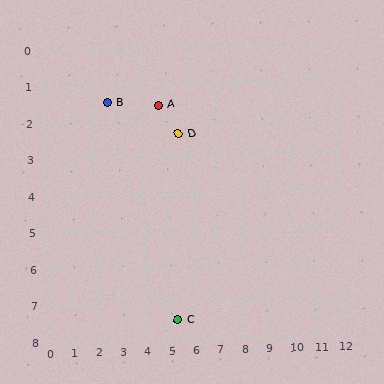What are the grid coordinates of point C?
Point C is at approximately (5.3, 7.5).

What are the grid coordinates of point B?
Point B is at approximately (2.6, 1.5).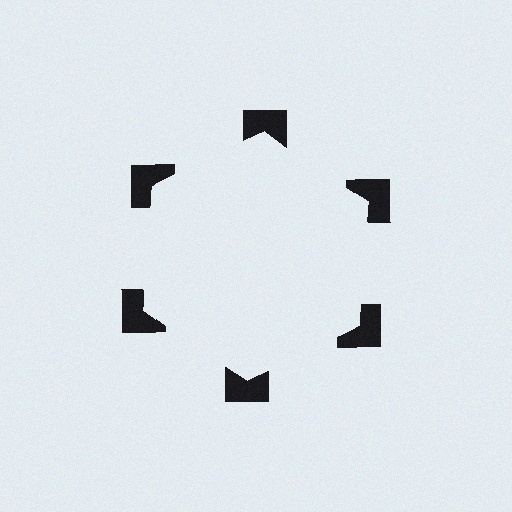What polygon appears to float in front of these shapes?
An illusory hexagon — its edges are inferred from the aligned wedge cuts in the notched squares, not physically drawn.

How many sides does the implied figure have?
6 sides.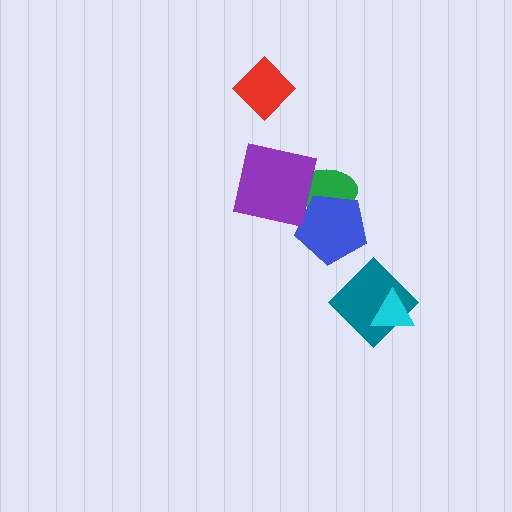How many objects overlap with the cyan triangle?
1 object overlaps with the cyan triangle.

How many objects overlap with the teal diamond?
1 object overlaps with the teal diamond.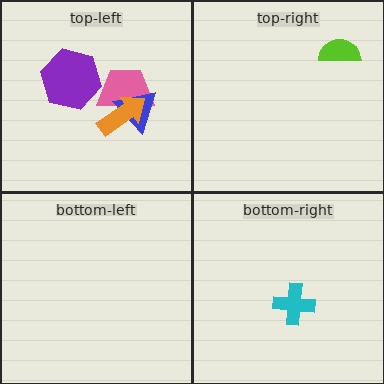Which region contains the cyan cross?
The bottom-right region.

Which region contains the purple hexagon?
The top-left region.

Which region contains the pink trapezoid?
The top-left region.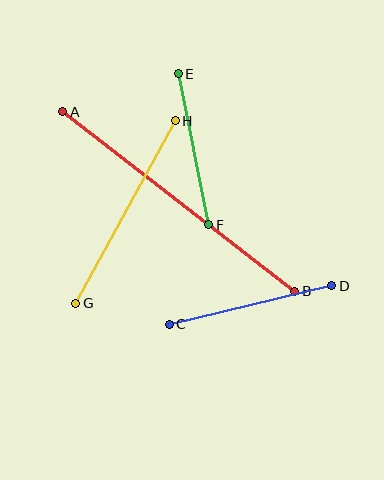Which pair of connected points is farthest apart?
Points A and B are farthest apart.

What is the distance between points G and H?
The distance is approximately 208 pixels.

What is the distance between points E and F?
The distance is approximately 154 pixels.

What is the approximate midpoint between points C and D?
The midpoint is at approximately (250, 305) pixels.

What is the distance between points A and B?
The distance is approximately 294 pixels.